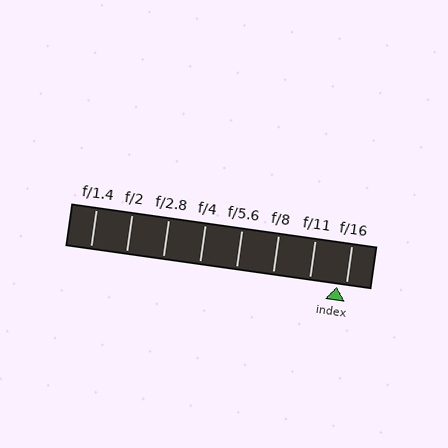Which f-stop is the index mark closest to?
The index mark is closest to f/16.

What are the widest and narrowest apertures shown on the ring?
The widest aperture shown is f/1.4 and the narrowest is f/16.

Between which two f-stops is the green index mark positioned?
The index mark is between f/11 and f/16.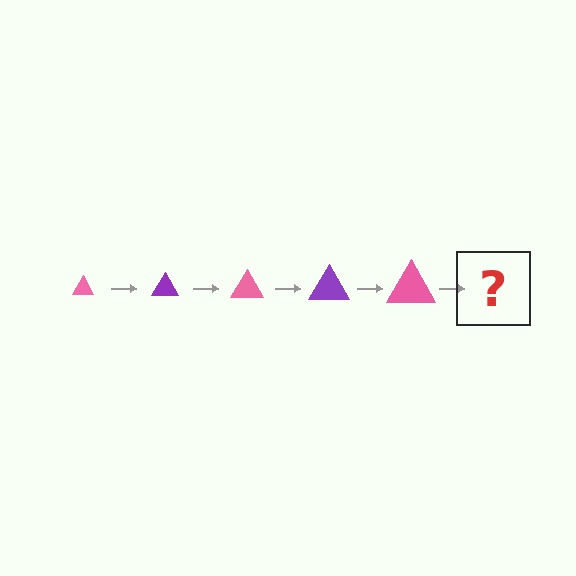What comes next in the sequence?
The next element should be a purple triangle, larger than the previous one.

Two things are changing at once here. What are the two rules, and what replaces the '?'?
The two rules are that the triangle grows larger each step and the color cycles through pink and purple. The '?' should be a purple triangle, larger than the previous one.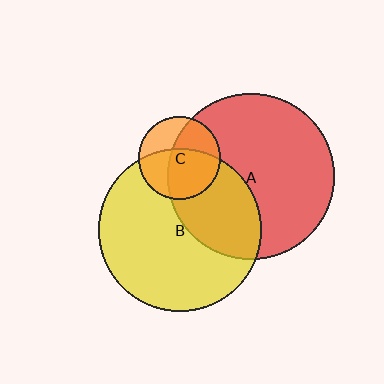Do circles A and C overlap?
Yes.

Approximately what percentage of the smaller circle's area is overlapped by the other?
Approximately 60%.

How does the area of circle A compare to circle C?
Approximately 4.0 times.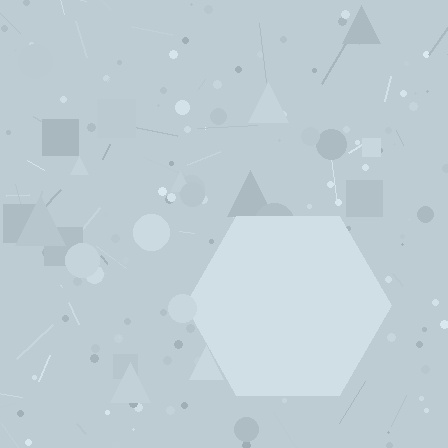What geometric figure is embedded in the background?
A hexagon is embedded in the background.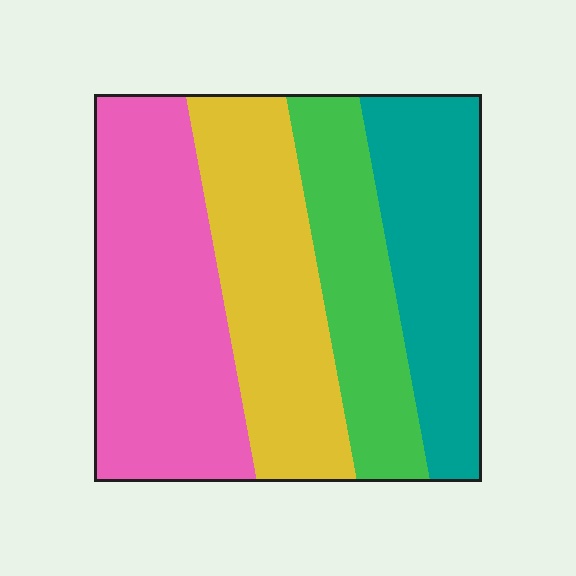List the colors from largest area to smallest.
From largest to smallest: pink, yellow, teal, green.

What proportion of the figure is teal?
Teal takes up about one quarter (1/4) of the figure.